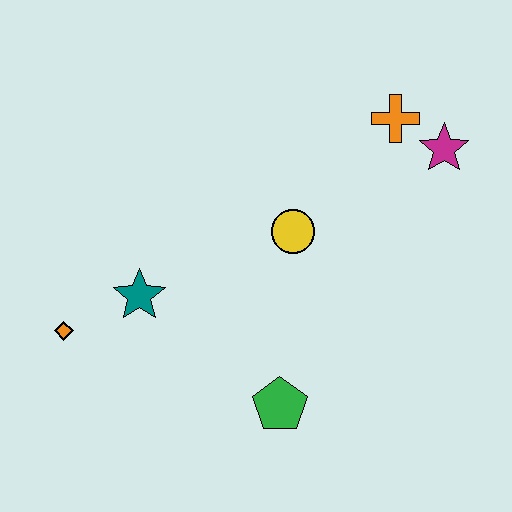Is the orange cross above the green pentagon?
Yes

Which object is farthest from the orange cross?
The orange diamond is farthest from the orange cross.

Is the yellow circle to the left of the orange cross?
Yes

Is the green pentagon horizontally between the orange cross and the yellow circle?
No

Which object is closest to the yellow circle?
The orange cross is closest to the yellow circle.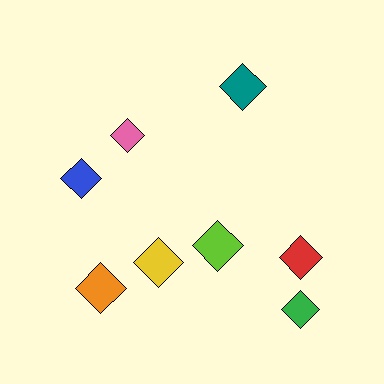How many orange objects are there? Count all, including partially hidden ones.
There is 1 orange object.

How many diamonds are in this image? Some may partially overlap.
There are 8 diamonds.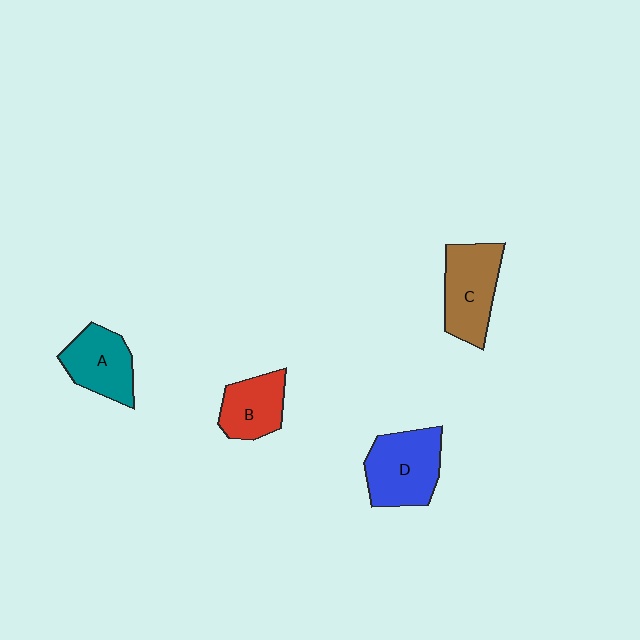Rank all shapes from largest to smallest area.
From largest to smallest: D (blue), C (brown), A (teal), B (red).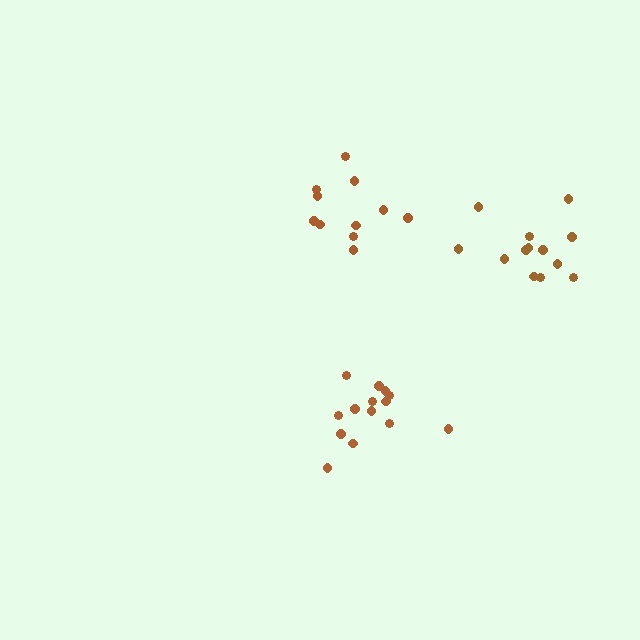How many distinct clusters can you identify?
There are 3 distinct clusters.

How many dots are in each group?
Group 1: 11 dots, Group 2: 13 dots, Group 3: 14 dots (38 total).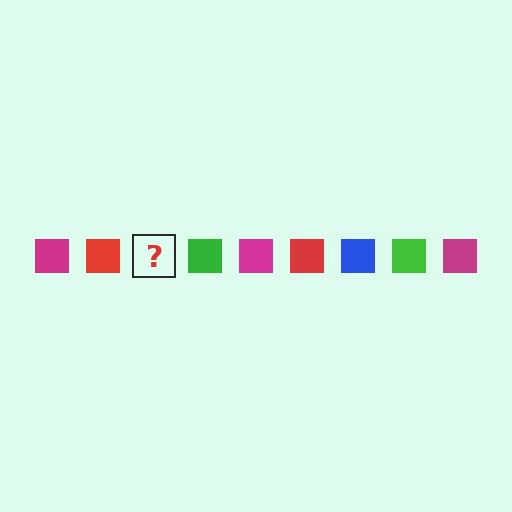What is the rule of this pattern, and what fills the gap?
The rule is that the pattern cycles through magenta, red, blue, green squares. The gap should be filled with a blue square.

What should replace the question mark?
The question mark should be replaced with a blue square.